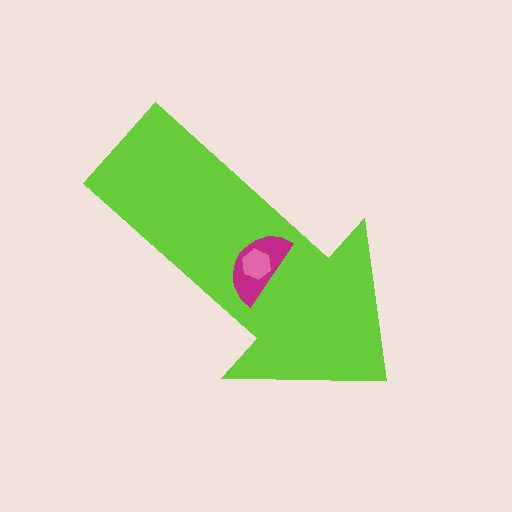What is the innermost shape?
The pink hexagon.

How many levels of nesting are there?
3.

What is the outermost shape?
The lime arrow.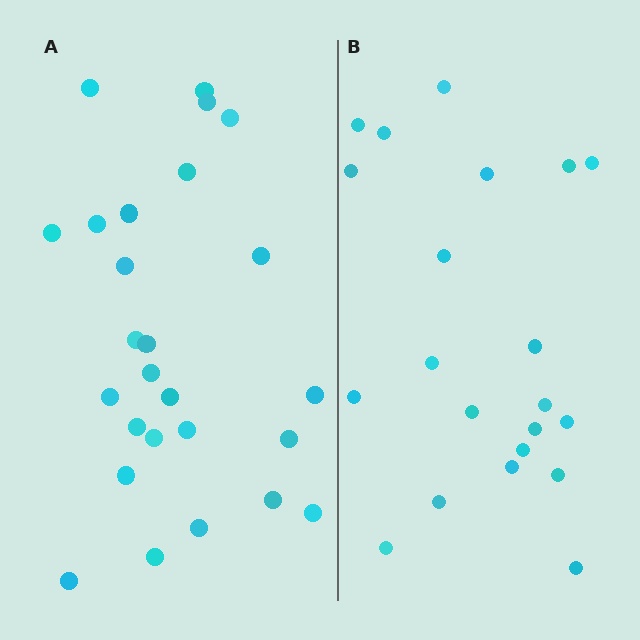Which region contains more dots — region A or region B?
Region A (the left region) has more dots.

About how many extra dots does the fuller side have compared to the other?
Region A has about 5 more dots than region B.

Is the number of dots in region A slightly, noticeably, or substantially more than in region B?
Region A has only slightly more — the two regions are fairly close. The ratio is roughly 1.2 to 1.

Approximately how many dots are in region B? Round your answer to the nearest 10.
About 20 dots. (The exact count is 21, which rounds to 20.)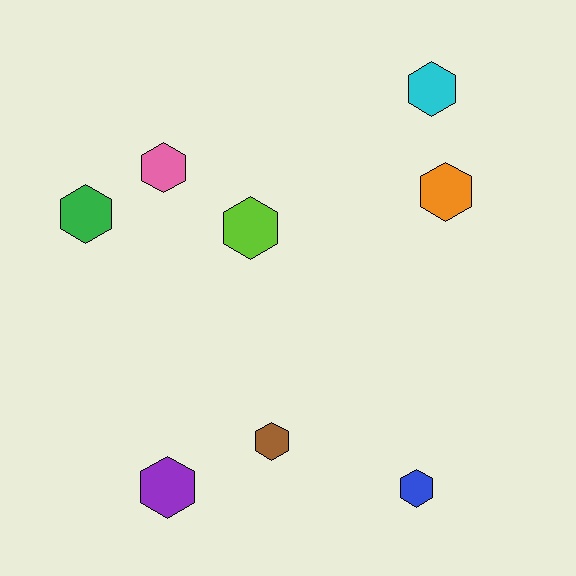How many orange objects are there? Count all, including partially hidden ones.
There is 1 orange object.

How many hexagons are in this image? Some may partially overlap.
There are 8 hexagons.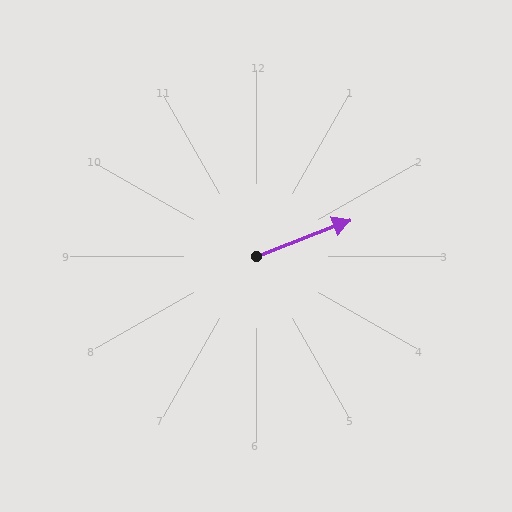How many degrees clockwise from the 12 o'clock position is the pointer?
Approximately 69 degrees.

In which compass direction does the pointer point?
East.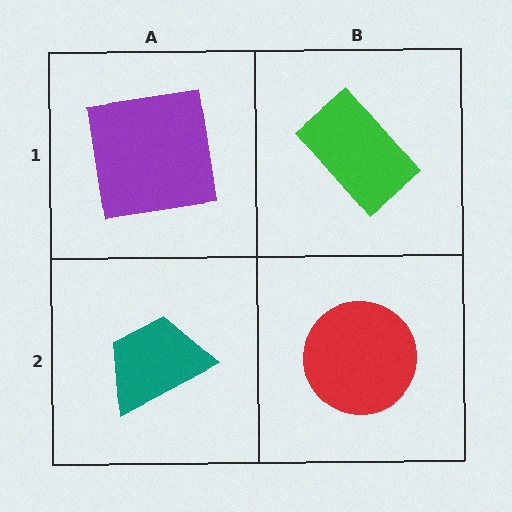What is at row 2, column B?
A red circle.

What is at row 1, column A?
A purple square.